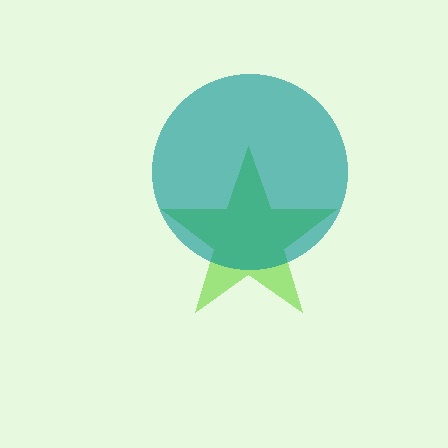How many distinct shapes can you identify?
There are 2 distinct shapes: a lime star, a teal circle.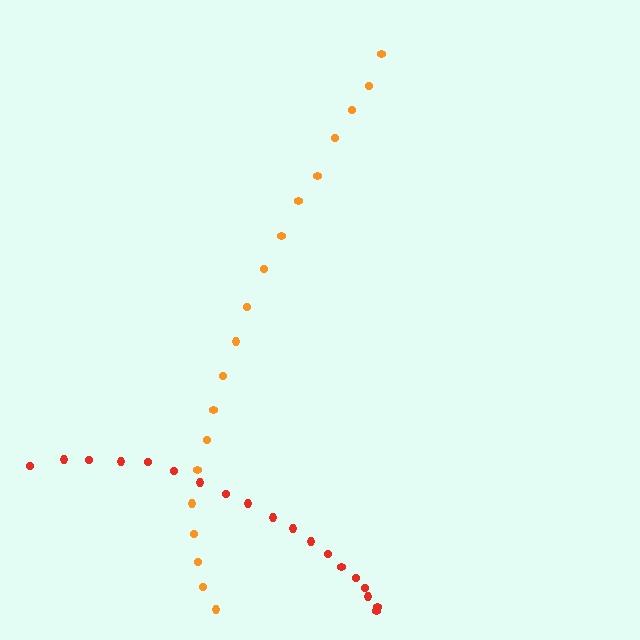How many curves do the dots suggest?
There are 2 distinct paths.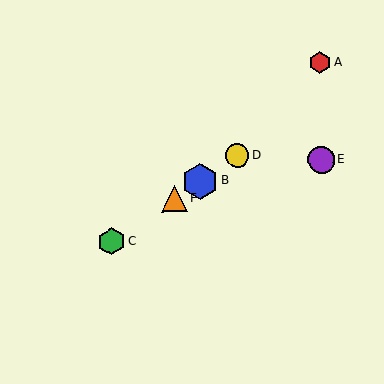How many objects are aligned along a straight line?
4 objects (B, C, D, F) are aligned along a straight line.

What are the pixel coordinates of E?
Object E is at (321, 160).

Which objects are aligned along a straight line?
Objects B, C, D, F are aligned along a straight line.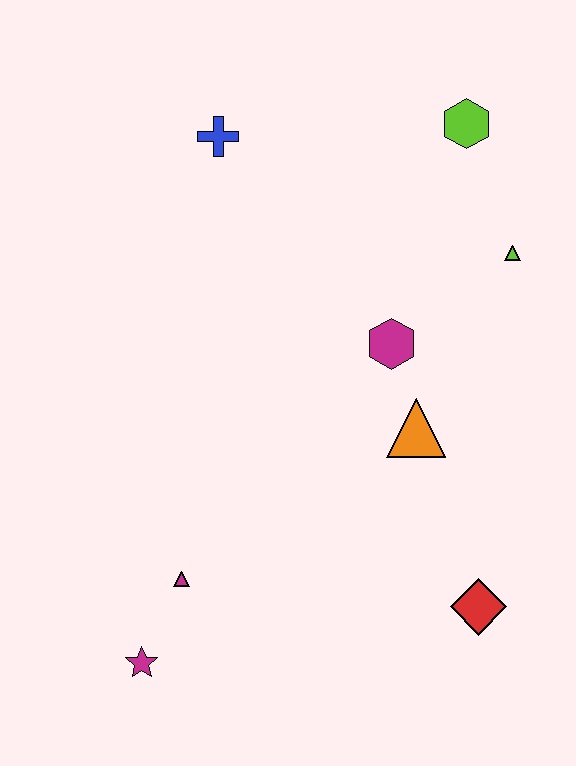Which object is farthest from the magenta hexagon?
The magenta star is farthest from the magenta hexagon.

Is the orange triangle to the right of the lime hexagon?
No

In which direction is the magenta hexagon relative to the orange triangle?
The magenta hexagon is above the orange triangle.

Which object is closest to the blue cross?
The lime hexagon is closest to the blue cross.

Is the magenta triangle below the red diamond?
No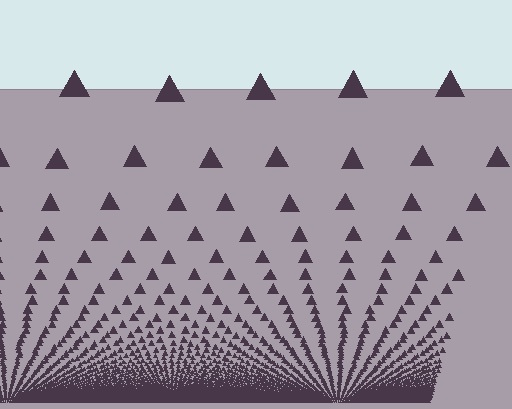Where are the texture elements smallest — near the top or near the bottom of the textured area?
Near the bottom.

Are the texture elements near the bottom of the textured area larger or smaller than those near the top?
Smaller. The gradient is inverted — elements near the bottom are smaller and denser.